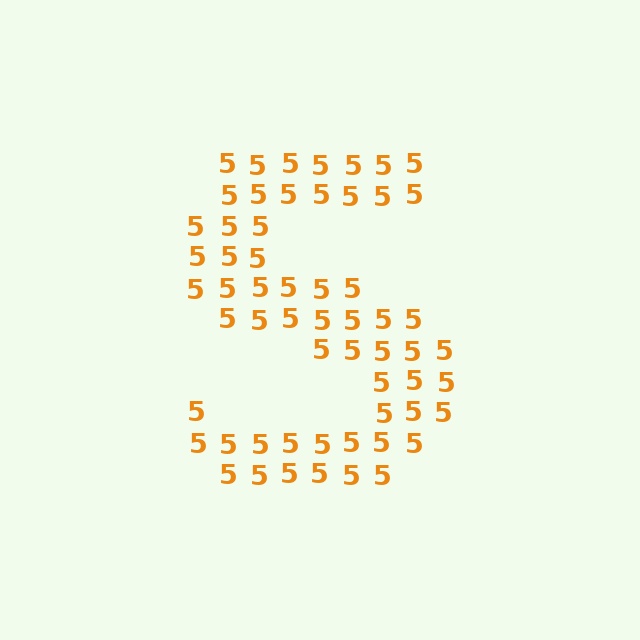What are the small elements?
The small elements are digit 5's.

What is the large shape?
The large shape is the letter S.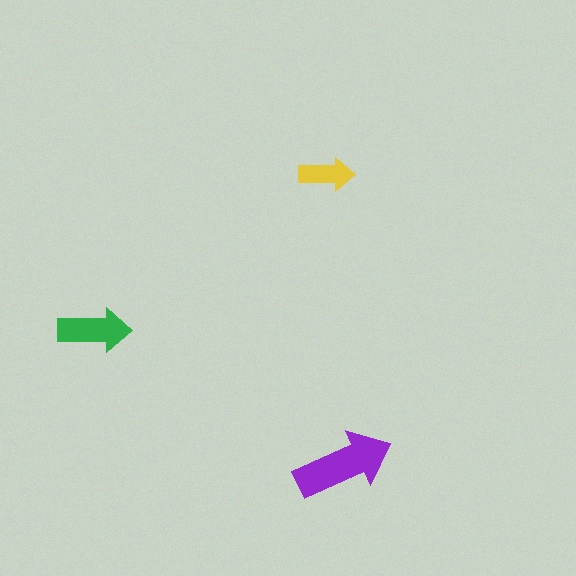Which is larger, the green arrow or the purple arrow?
The purple one.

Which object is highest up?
The yellow arrow is topmost.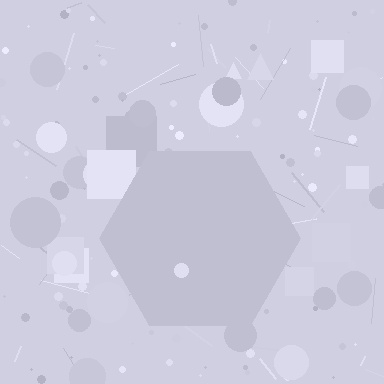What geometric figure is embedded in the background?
A hexagon is embedded in the background.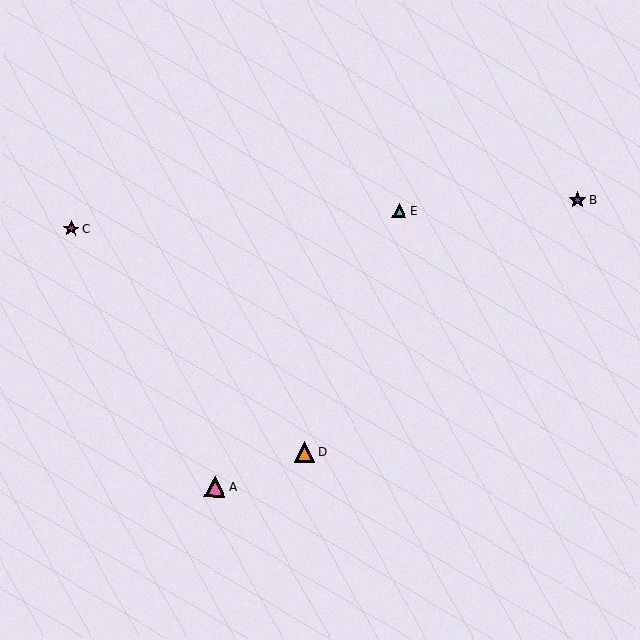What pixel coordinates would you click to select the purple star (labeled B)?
Click at (577, 200) to select the purple star B.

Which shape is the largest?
The pink triangle (labeled A) is the largest.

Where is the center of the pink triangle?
The center of the pink triangle is at (215, 486).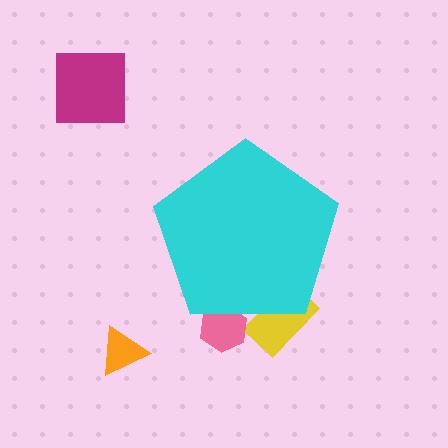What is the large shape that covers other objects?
A cyan pentagon.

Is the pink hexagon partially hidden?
Yes, the pink hexagon is partially hidden behind the cyan pentagon.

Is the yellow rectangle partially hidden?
Yes, the yellow rectangle is partially hidden behind the cyan pentagon.